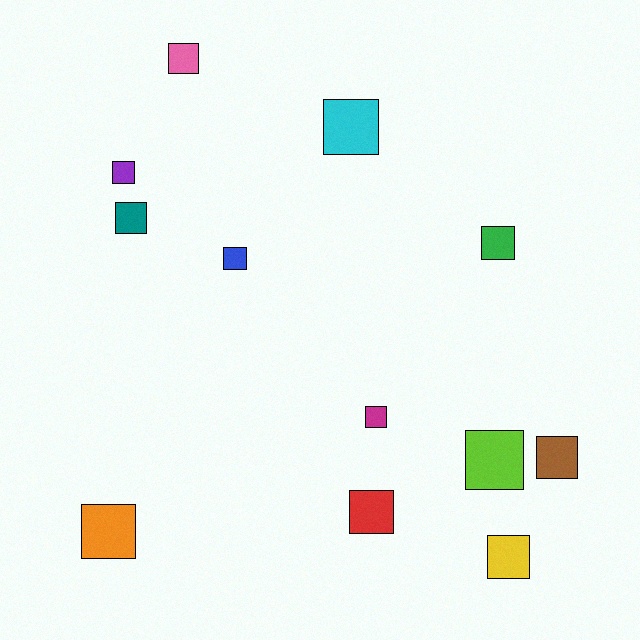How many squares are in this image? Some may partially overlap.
There are 12 squares.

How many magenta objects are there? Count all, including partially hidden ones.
There is 1 magenta object.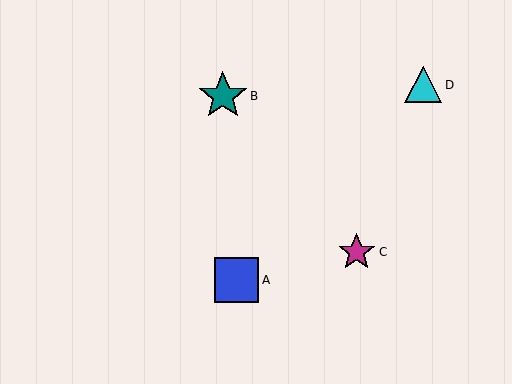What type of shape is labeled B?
Shape B is a teal star.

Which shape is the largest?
The teal star (labeled B) is the largest.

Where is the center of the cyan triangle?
The center of the cyan triangle is at (423, 85).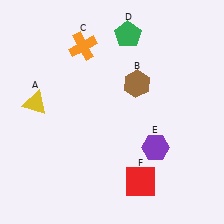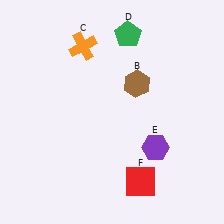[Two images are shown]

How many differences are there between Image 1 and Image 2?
There is 1 difference between the two images.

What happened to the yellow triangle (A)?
The yellow triangle (A) was removed in Image 2. It was in the top-left area of Image 1.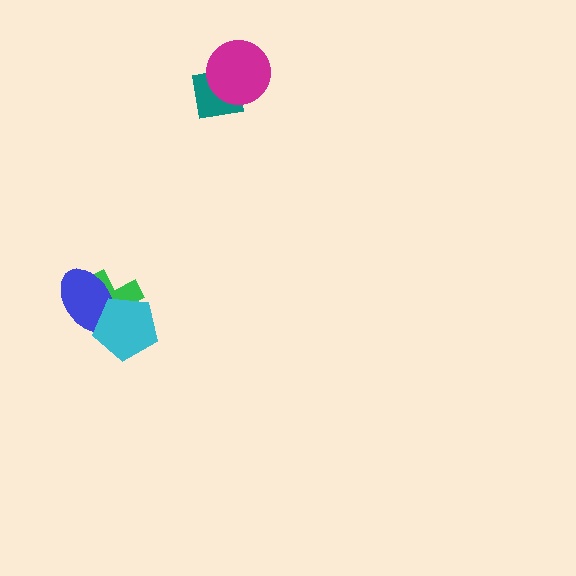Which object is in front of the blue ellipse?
The cyan pentagon is in front of the blue ellipse.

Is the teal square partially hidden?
Yes, it is partially covered by another shape.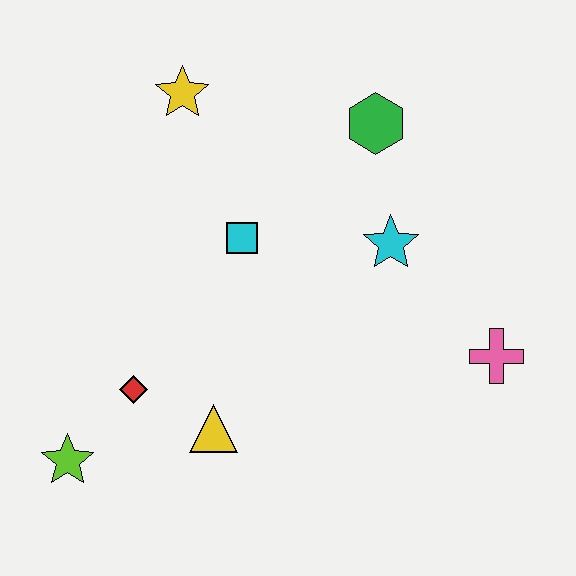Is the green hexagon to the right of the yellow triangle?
Yes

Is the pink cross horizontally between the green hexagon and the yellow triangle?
No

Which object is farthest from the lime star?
The green hexagon is farthest from the lime star.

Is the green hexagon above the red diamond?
Yes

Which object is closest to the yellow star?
The cyan square is closest to the yellow star.